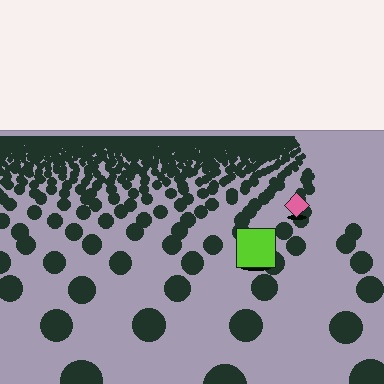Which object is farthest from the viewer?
The pink diamond is farthest from the viewer. It appears smaller and the ground texture around it is denser.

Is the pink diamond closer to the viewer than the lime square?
No. The lime square is closer — you can tell from the texture gradient: the ground texture is coarser near it.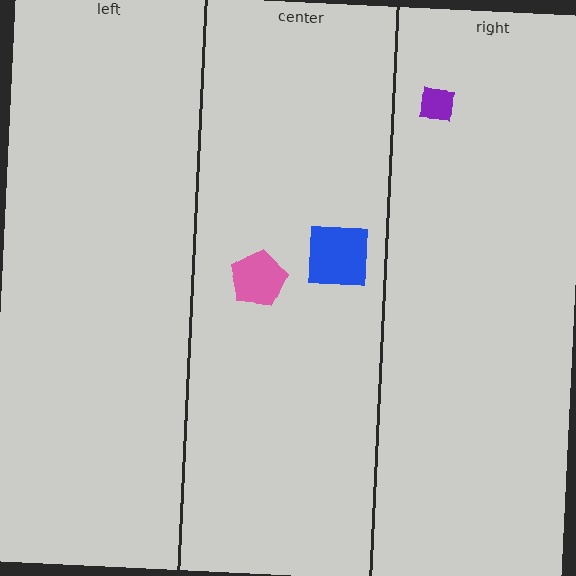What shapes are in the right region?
The purple square.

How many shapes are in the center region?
2.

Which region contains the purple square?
The right region.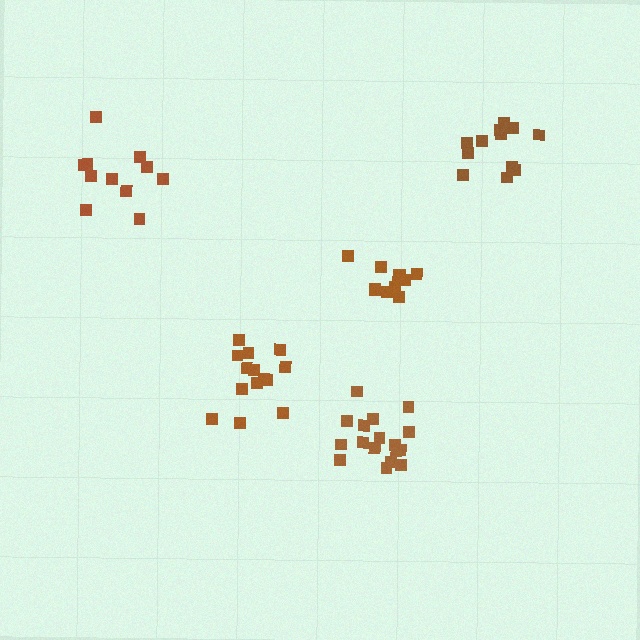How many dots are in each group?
Group 1: 17 dots, Group 2: 11 dots, Group 3: 12 dots, Group 4: 11 dots, Group 5: 14 dots (65 total).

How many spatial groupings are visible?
There are 5 spatial groupings.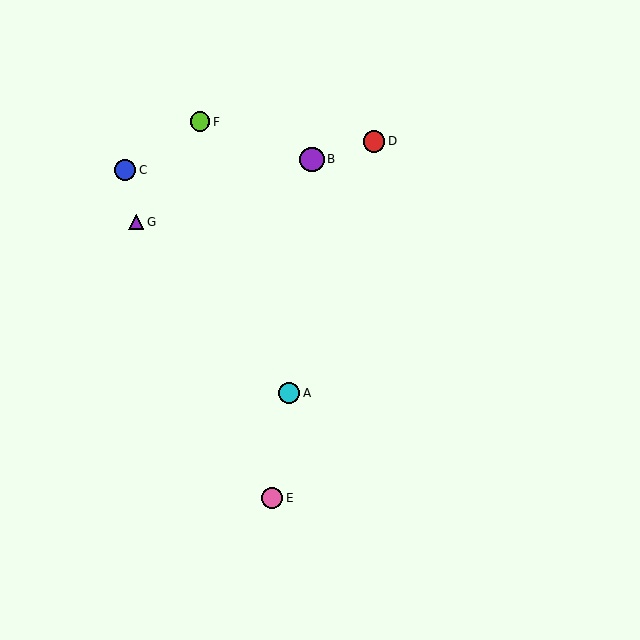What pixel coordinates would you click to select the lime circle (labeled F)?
Click at (200, 122) to select the lime circle F.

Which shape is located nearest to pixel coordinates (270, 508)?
The pink circle (labeled E) at (272, 498) is nearest to that location.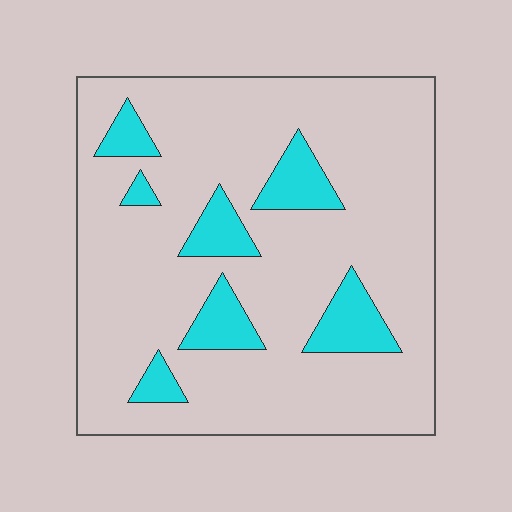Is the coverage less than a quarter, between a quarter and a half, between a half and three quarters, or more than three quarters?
Less than a quarter.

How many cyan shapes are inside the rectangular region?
7.